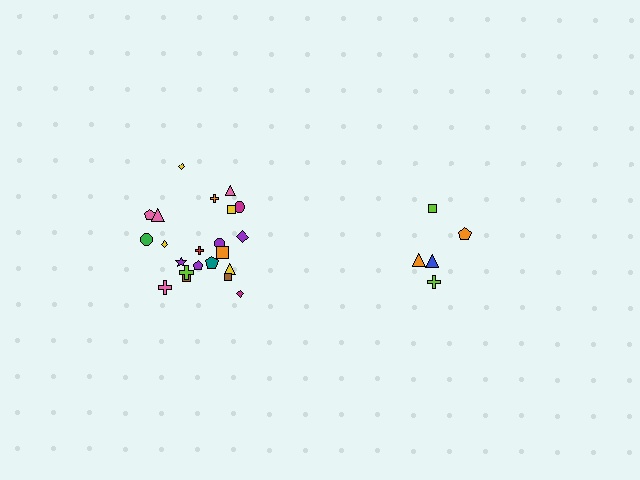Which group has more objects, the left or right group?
The left group.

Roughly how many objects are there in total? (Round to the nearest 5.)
Roughly 25 objects in total.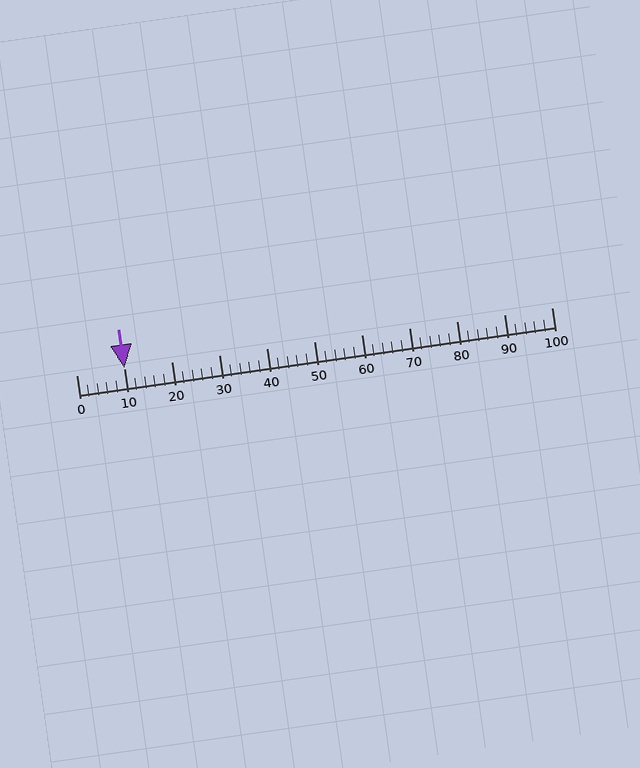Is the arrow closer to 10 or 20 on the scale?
The arrow is closer to 10.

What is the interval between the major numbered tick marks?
The major tick marks are spaced 10 units apart.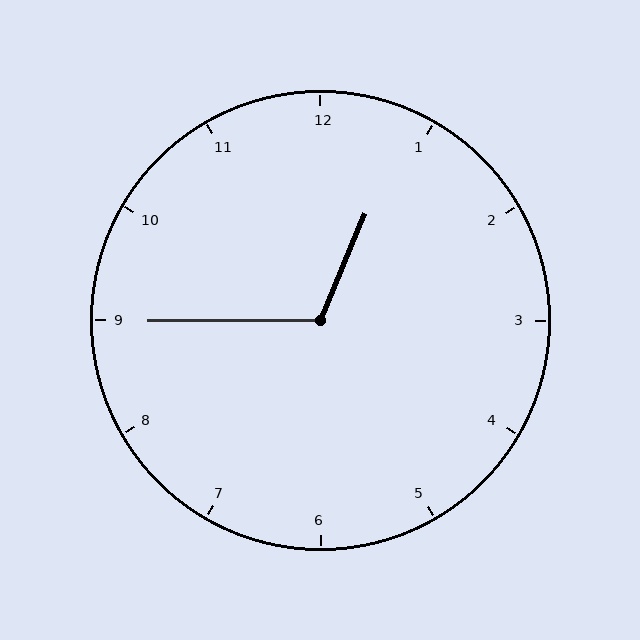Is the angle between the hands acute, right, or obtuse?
It is obtuse.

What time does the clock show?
12:45.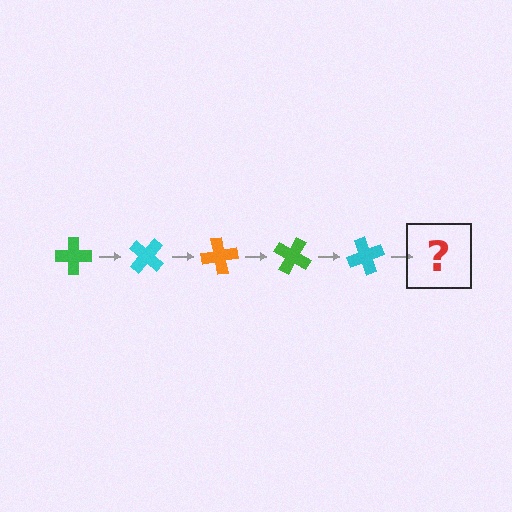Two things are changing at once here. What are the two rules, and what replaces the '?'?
The two rules are that it rotates 40 degrees each step and the color cycles through green, cyan, and orange. The '?' should be an orange cross, rotated 200 degrees from the start.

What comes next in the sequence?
The next element should be an orange cross, rotated 200 degrees from the start.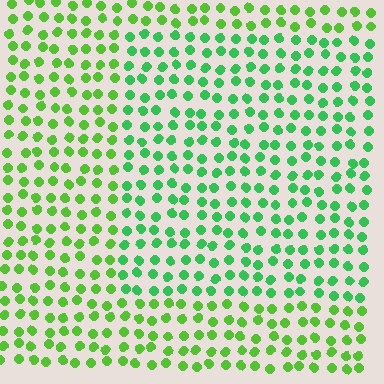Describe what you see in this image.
The image is filled with small lime elements in a uniform arrangement. A rectangle-shaped region is visible where the elements are tinted to a slightly different hue, forming a subtle color boundary.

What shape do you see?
I see a rectangle.